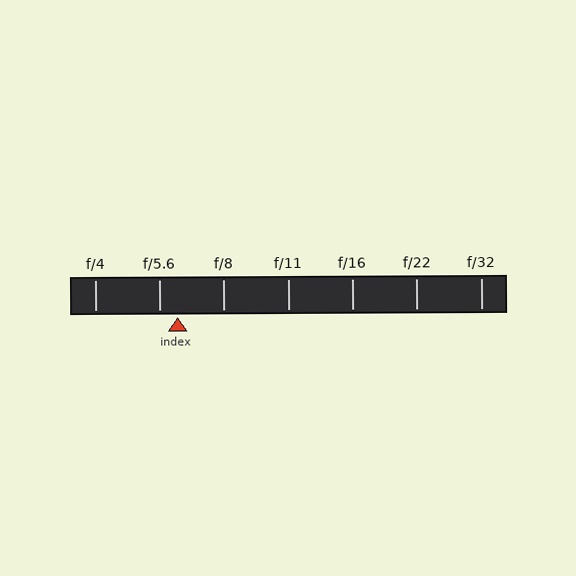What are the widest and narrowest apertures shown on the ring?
The widest aperture shown is f/4 and the narrowest is f/32.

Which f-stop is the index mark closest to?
The index mark is closest to f/5.6.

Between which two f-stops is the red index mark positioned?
The index mark is between f/5.6 and f/8.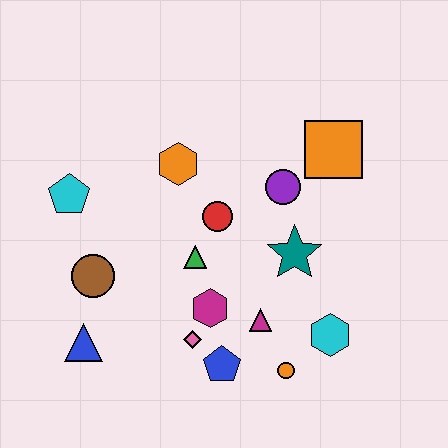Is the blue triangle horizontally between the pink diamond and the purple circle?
No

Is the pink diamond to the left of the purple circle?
Yes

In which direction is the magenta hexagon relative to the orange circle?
The magenta hexagon is to the left of the orange circle.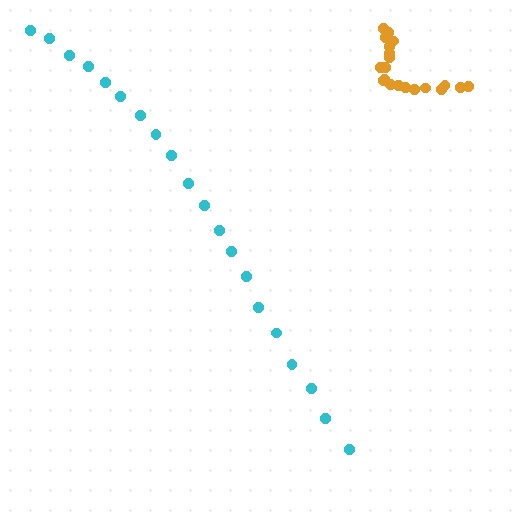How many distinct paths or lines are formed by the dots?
There are 2 distinct paths.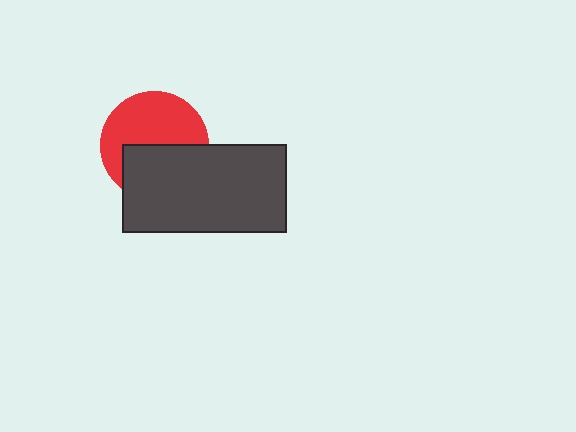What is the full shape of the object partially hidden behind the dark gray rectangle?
The partially hidden object is a red circle.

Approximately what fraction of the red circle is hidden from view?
Roughly 45% of the red circle is hidden behind the dark gray rectangle.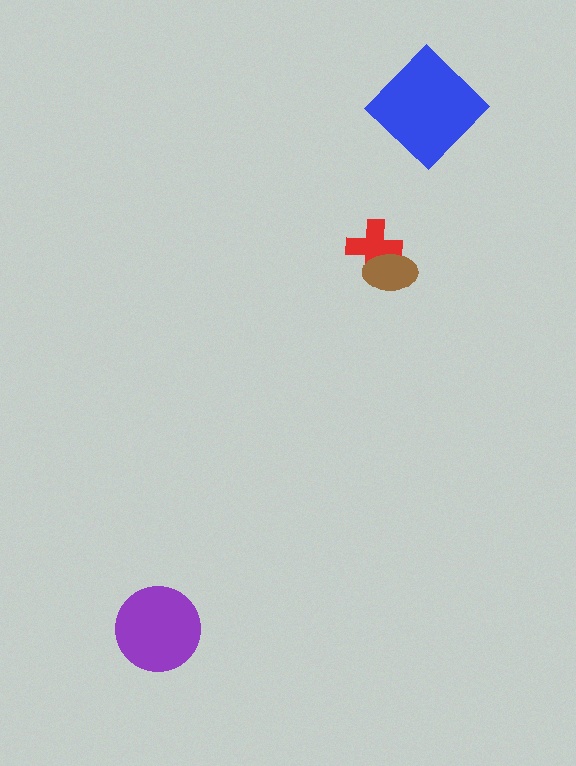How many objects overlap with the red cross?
1 object overlaps with the red cross.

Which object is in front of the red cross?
The brown ellipse is in front of the red cross.